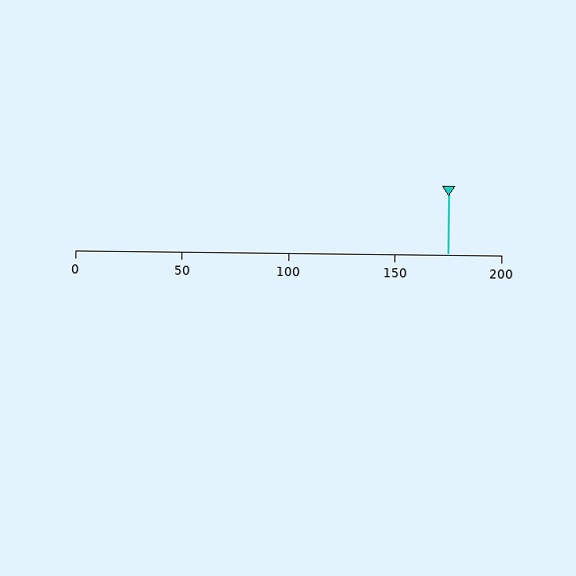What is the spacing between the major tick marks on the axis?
The major ticks are spaced 50 apart.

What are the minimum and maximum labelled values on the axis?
The axis runs from 0 to 200.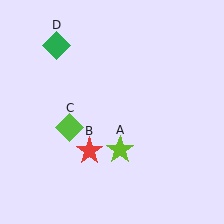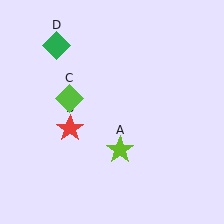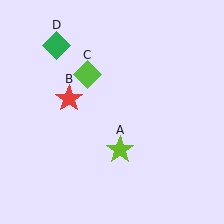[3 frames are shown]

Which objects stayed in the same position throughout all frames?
Lime star (object A) and green diamond (object D) remained stationary.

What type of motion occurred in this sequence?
The red star (object B), lime diamond (object C) rotated clockwise around the center of the scene.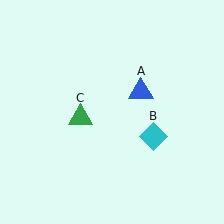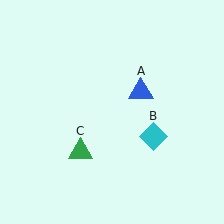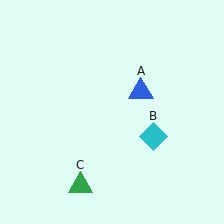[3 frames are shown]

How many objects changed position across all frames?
1 object changed position: green triangle (object C).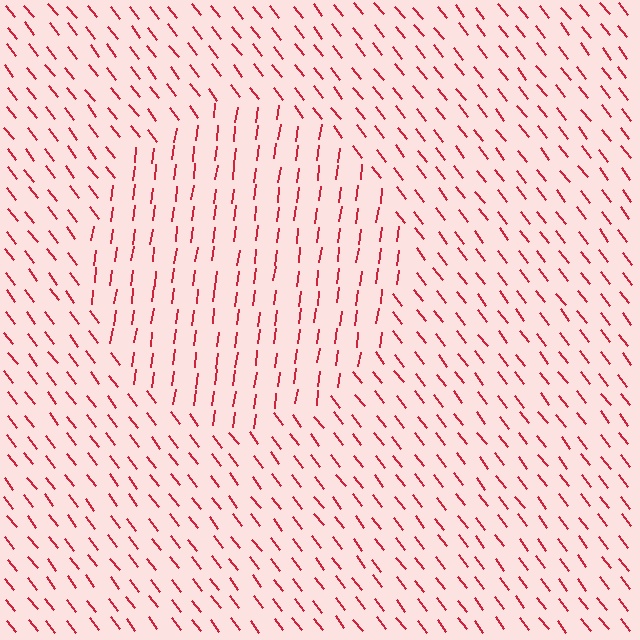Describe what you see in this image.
The image is filled with small red line segments. A circle region in the image has lines oriented differently from the surrounding lines, creating a visible texture boundary.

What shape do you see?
I see a circle.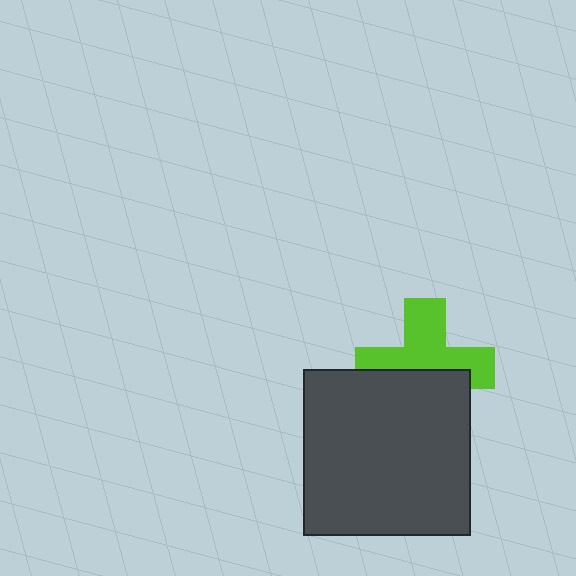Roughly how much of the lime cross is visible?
About half of it is visible (roughly 57%).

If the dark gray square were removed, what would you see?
You would see the complete lime cross.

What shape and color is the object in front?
The object in front is a dark gray square.